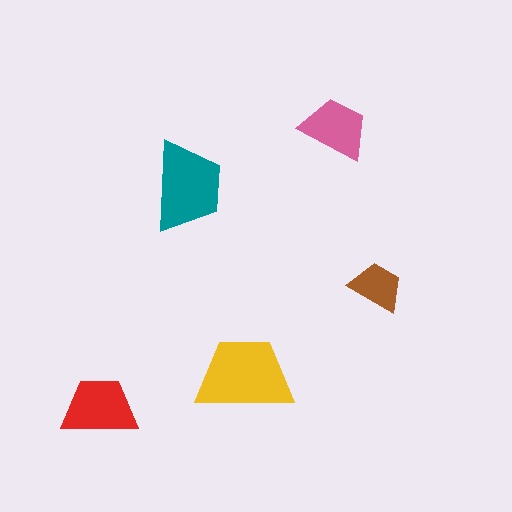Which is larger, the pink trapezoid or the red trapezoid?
The red one.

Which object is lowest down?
The red trapezoid is bottommost.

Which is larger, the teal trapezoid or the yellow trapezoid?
The yellow one.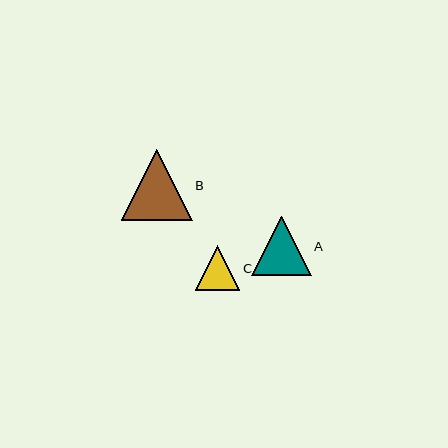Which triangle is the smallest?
Triangle C is the smallest with a size of approximately 45 pixels.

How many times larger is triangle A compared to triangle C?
Triangle A is approximately 1.3 times the size of triangle C.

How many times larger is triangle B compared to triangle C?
Triangle B is approximately 1.6 times the size of triangle C.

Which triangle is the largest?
Triangle B is the largest with a size of approximately 71 pixels.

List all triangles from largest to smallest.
From largest to smallest: B, A, C.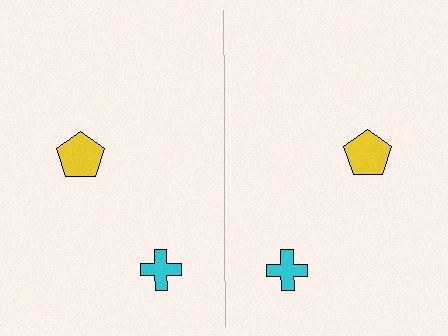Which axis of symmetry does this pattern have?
The pattern has a vertical axis of symmetry running through the center of the image.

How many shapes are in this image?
There are 4 shapes in this image.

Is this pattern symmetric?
Yes, this pattern has bilateral (reflection) symmetry.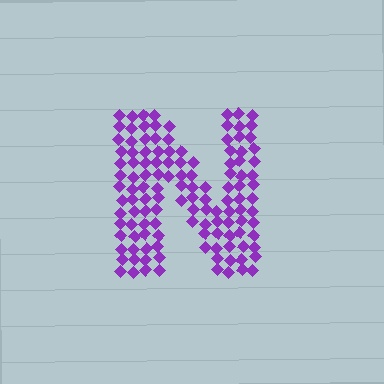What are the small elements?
The small elements are diamonds.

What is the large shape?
The large shape is the letter N.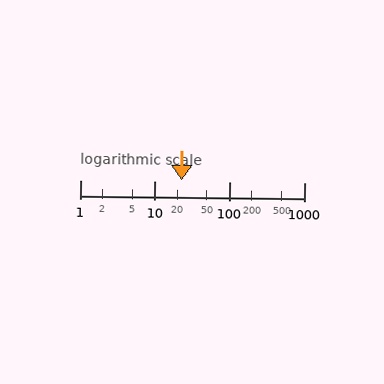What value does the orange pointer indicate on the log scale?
The pointer indicates approximately 23.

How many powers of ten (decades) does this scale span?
The scale spans 3 decades, from 1 to 1000.